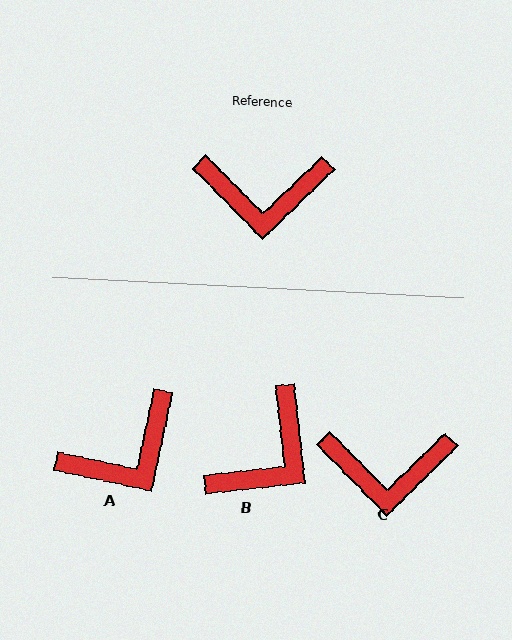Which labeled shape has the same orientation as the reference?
C.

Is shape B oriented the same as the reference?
No, it is off by about 52 degrees.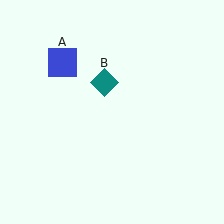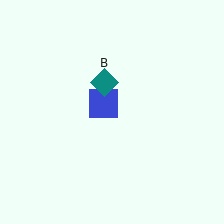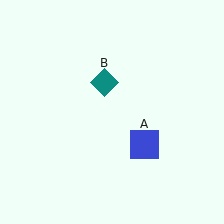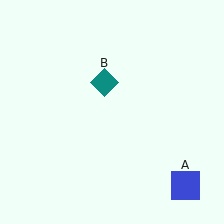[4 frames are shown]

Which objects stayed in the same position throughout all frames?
Teal diamond (object B) remained stationary.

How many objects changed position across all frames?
1 object changed position: blue square (object A).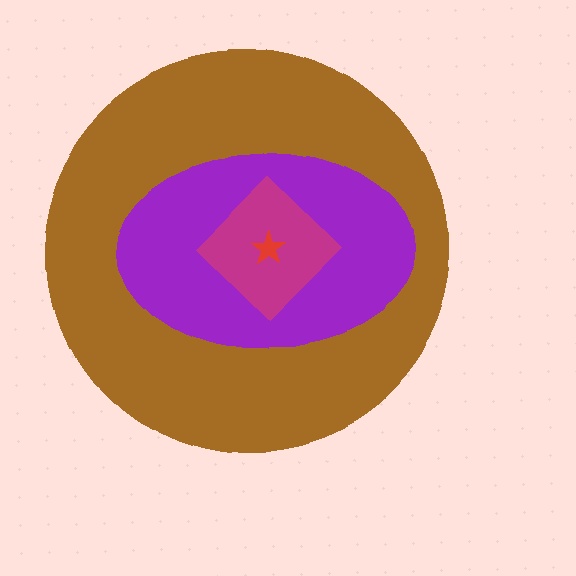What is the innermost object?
The red star.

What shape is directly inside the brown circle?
The purple ellipse.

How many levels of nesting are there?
4.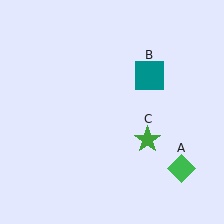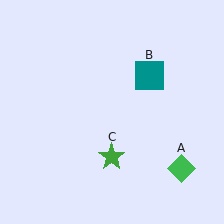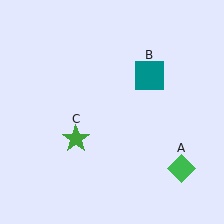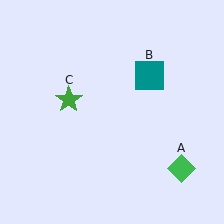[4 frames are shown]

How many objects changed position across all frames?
1 object changed position: green star (object C).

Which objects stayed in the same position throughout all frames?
Green diamond (object A) and teal square (object B) remained stationary.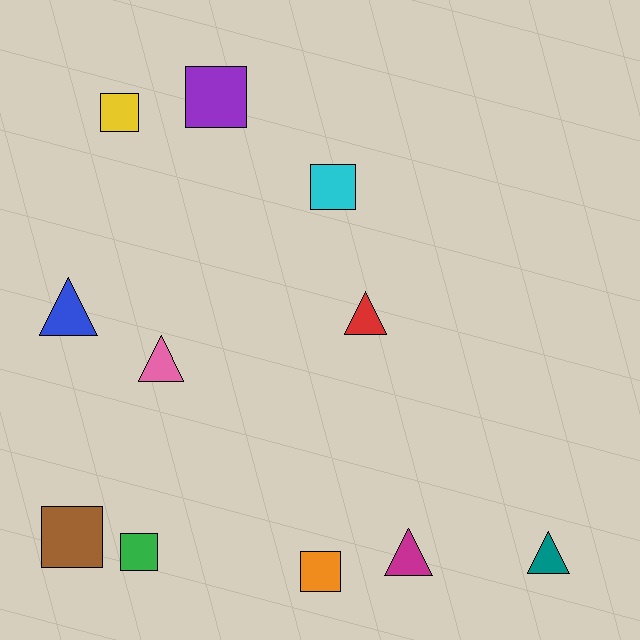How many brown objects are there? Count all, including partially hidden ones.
There is 1 brown object.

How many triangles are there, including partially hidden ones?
There are 5 triangles.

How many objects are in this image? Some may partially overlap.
There are 11 objects.